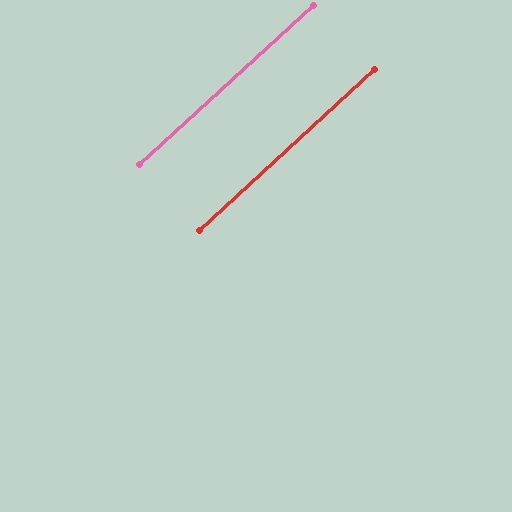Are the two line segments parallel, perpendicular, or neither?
Parallel — their directions differ by only 0.4°.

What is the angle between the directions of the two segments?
Approximately 0 degrees.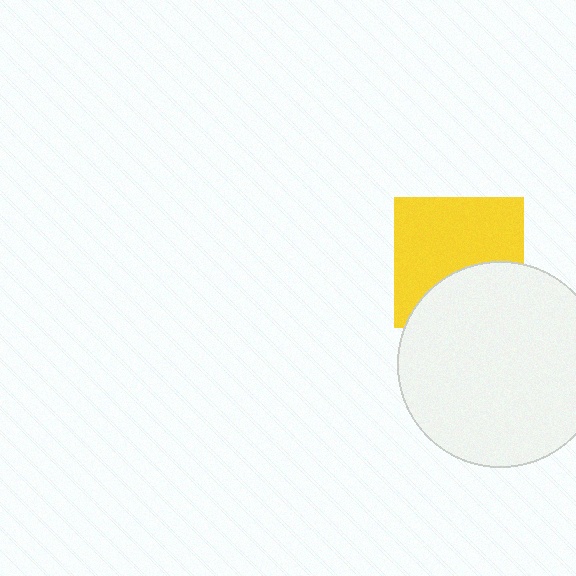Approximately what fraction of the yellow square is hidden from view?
Roughly 36% of the yellow square is hidden behind the white circle.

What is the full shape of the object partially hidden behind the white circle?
The partially hidden object is a yellow square.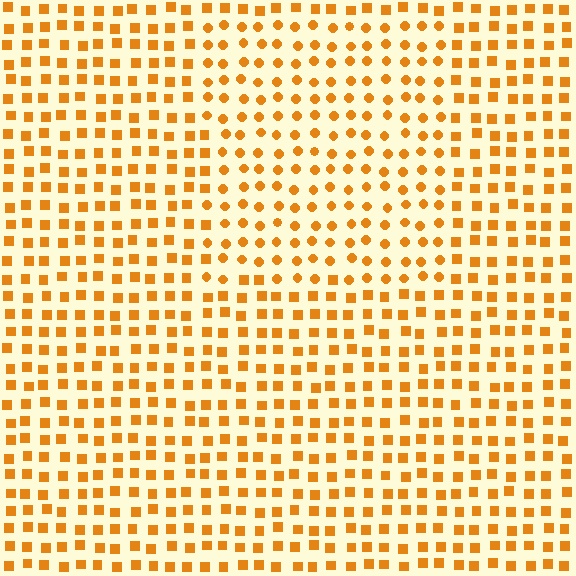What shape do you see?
I see a rectangle.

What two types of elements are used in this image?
The image uses circles inside the rectangle region and squares outside it.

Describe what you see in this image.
The image is filled with small orange elements arranged in a uniform grid. A rectangle-shaped region contains circles, while the surrounding area contains squares. The boundary is defined purely by the change in element shape.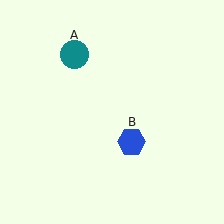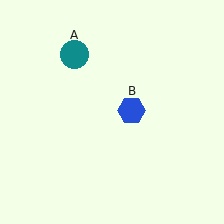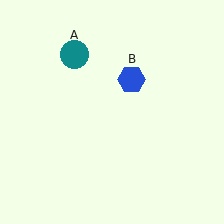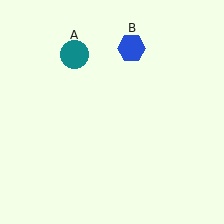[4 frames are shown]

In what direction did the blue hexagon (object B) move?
The blue hexagon (object B) moved up.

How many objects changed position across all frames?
1 object changed position: blue hexagon (object B).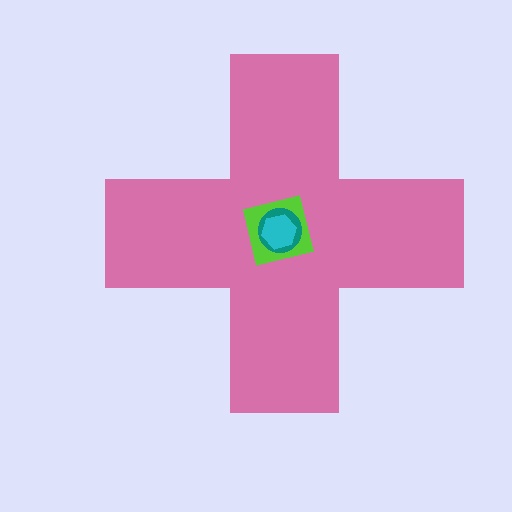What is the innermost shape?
The cyan hexagon.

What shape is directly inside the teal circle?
The cyan hexagon.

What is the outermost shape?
The pink cross.